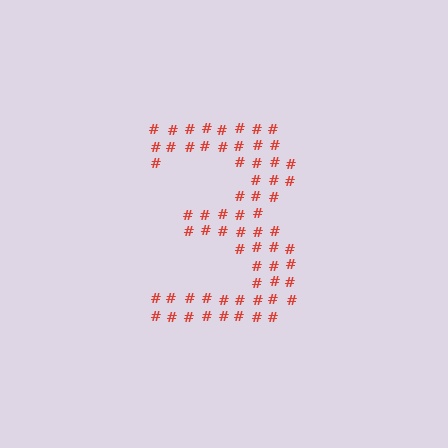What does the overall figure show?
The overall figure shows the digit 3.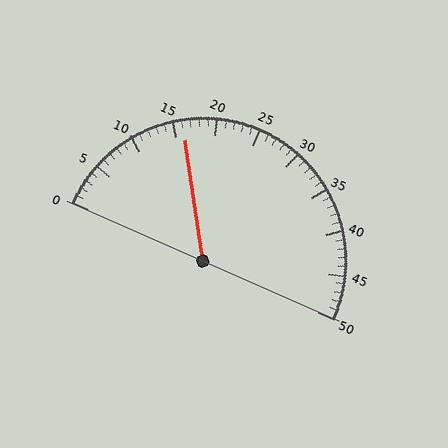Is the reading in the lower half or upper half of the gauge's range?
The reading is in the lower half of the range (0 to 50).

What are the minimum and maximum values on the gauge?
The gauge ranges from 0 to 50.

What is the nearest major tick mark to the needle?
The nearest major tick mark is 15.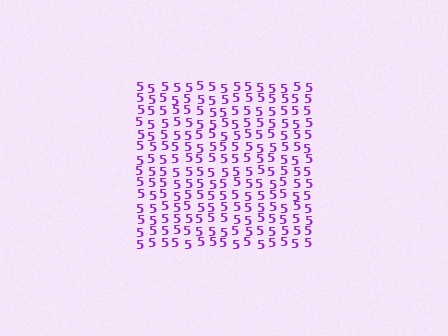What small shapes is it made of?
It is made of small digit 5's.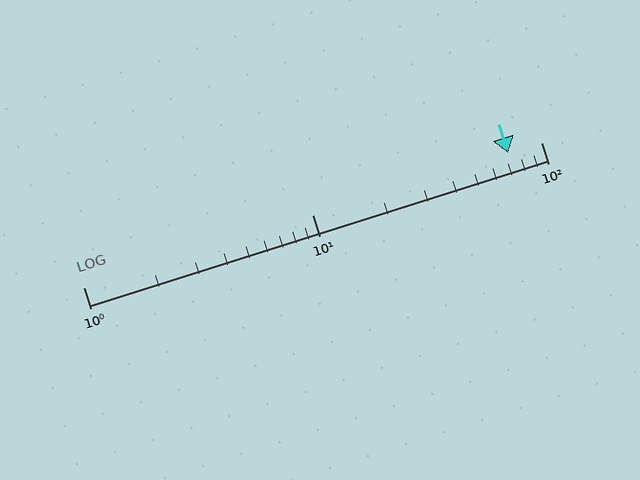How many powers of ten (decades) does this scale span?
The scale spans 2 decades, from 1 to 100.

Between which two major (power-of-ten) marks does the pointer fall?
The pointer is between 10 and 100.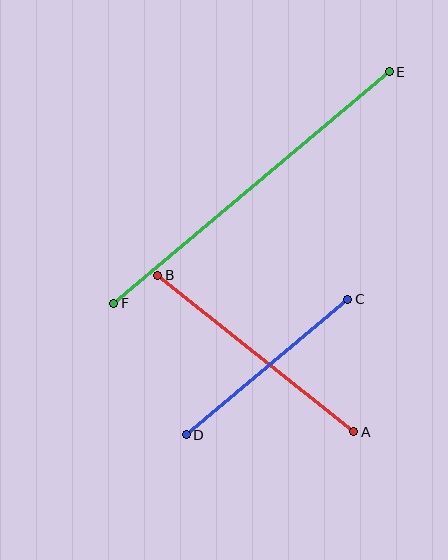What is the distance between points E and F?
The distance is approximately 360 pixels.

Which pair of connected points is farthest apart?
Points E and F are farthest apart.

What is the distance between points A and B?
The distance is approximately 251 pixels.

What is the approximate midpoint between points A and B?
The midpoint is at approximately (256, 353) pixels.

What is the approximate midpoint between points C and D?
The midpoint is at approximately (267, 367) pixels.